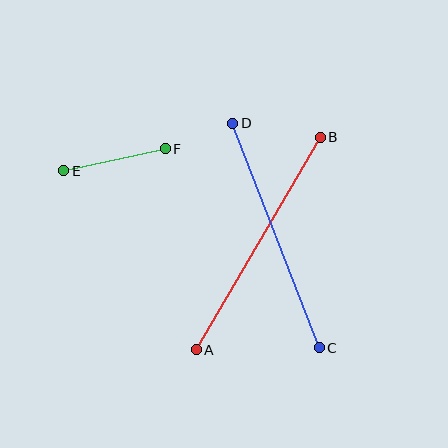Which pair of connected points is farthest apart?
Points A and B are farthest apart.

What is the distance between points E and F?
The distance is approximately 104 pixels.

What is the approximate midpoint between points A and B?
The midpoint is at approximately (258, 244) pixels.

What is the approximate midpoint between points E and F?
The midpoint is at approximately (115, 160) pixels.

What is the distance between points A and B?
The distance is approximately 246 pixels.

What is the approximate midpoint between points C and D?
The midpoint is at approximately (276, 235) pixels.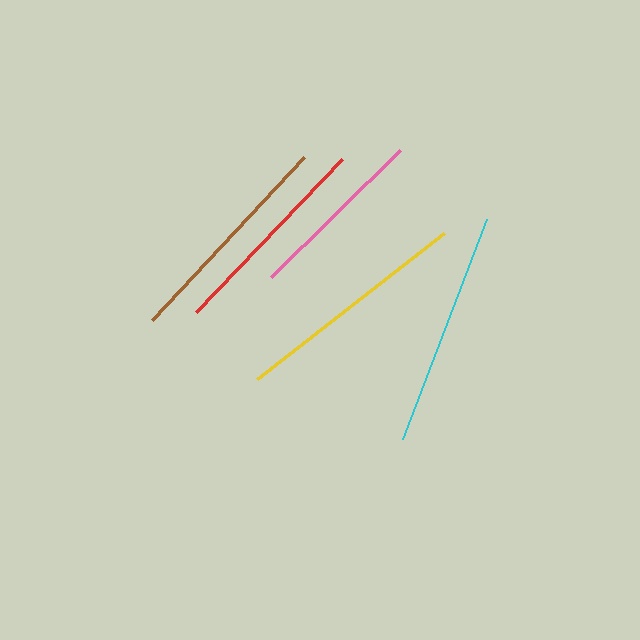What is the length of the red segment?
The red segment is approximately 212 pixels long.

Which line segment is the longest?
The yellow line is the longest at approximately 237 pixels.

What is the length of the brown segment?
The brown segment is approximately 222 pixels long.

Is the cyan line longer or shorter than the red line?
The cyan line is longer than the red line.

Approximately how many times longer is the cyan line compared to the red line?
The cyan line is approximately 1.1 times the length of the red line.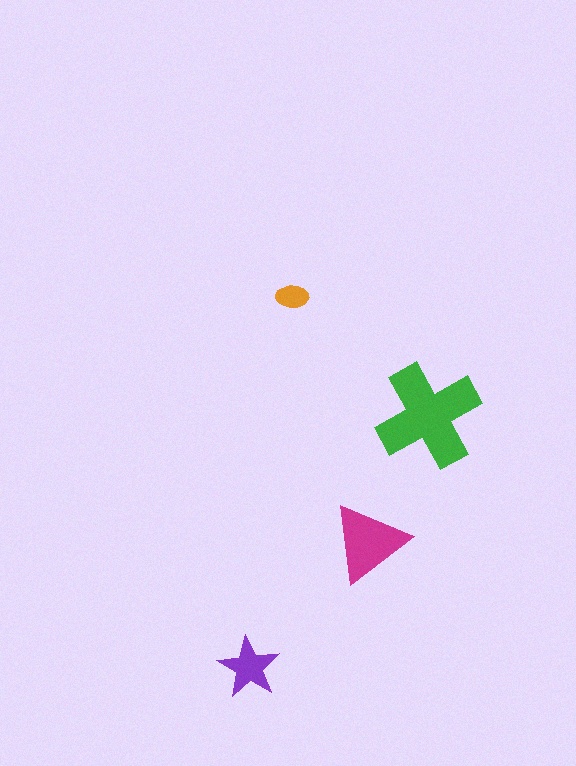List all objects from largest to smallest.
The green cross, the magenta triangle, the purple star, the orange ellipse.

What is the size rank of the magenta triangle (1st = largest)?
2nd.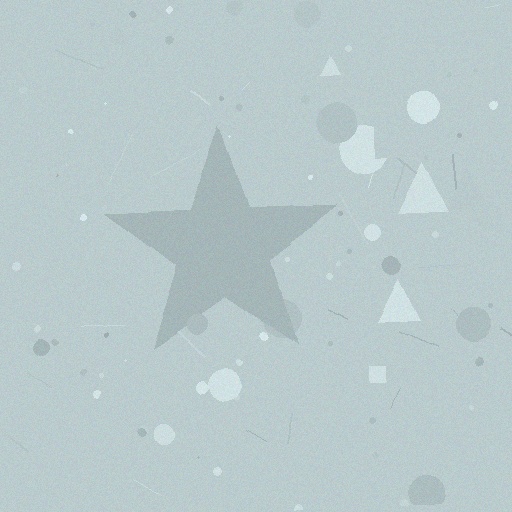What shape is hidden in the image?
A star is hidden in the image.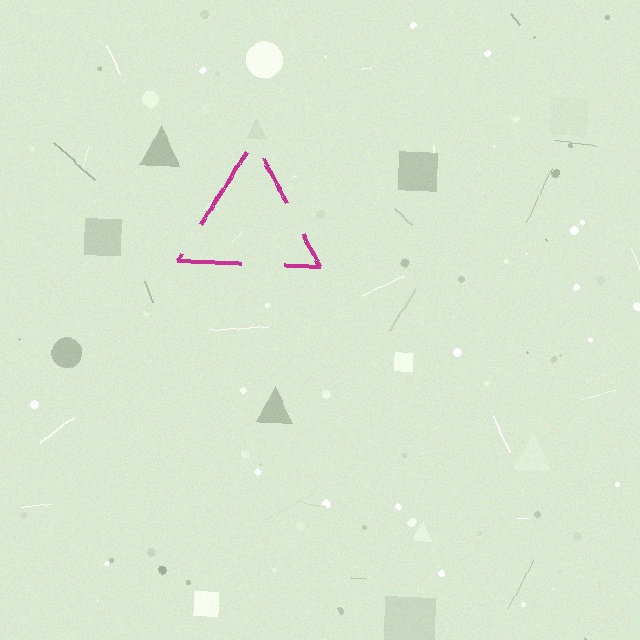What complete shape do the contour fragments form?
The contour fragments form a triangle.